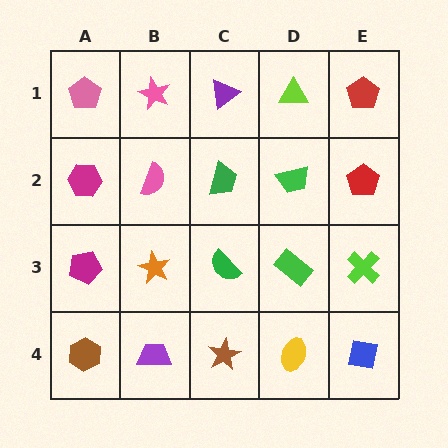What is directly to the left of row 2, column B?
A magenta hexagon.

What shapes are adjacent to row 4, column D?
A green rectangle (row 3, column D), a brown star (row 4, column C), a blue square (row 4, column E).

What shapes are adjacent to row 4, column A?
A magenta pentagon (row 3, column A), a purple trapezoid (row 4, column B).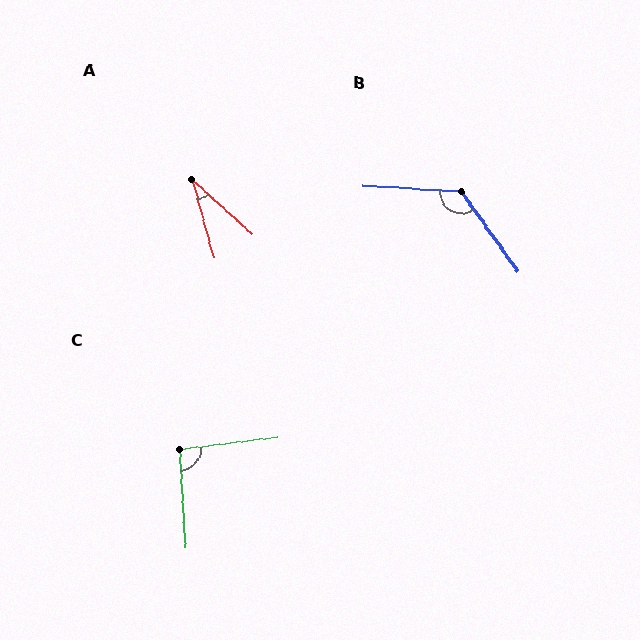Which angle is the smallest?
A, at approximately 32 degrees.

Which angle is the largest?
B, at approximately 129 degrees.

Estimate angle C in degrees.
Approximately 93 degrees.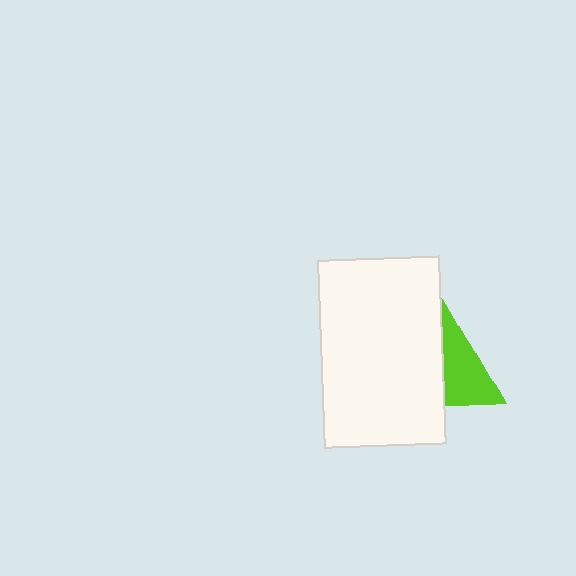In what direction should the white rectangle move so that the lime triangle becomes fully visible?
The white rectangle should move left. That is the shortest direction to clear the overlap and leave the lime triangle fully visible.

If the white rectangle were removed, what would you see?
You would see the complete lime triangle.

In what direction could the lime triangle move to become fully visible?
The lime triangle could move right. That would shift it out from behind the white rectangle entirely.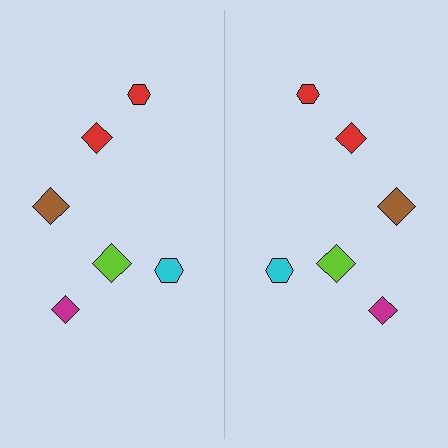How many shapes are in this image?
There are 12 shapes in this image.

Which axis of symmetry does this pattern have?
The pattern has a vertical axis of symmetry running through the center of the image.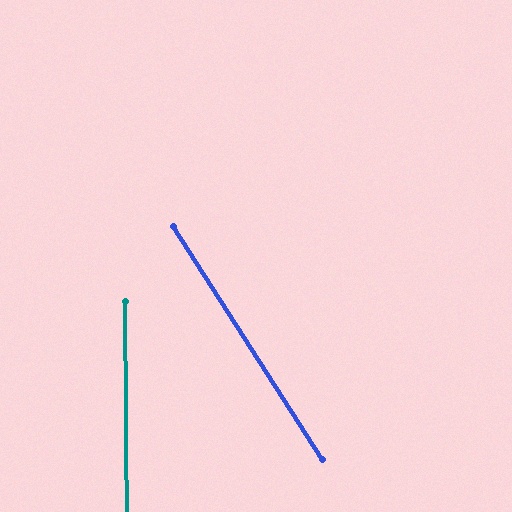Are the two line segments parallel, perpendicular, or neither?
Neither parallel nor perpendicular — they differ by about 32°.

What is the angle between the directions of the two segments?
Approximately 32 degrees.